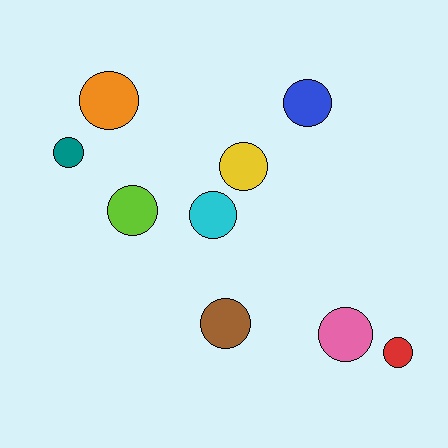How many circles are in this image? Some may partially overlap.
There are 9 circles.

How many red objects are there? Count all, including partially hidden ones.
There is 1 red object.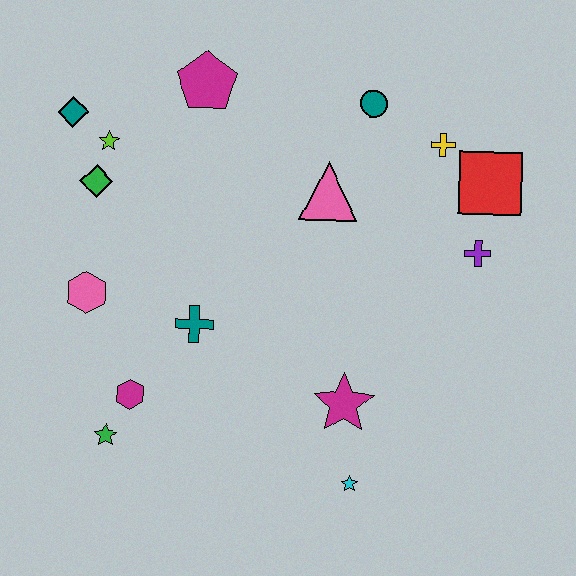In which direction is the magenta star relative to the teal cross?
The magenta star is to the right of the teal cross.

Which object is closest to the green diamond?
The lime star is closest to the green diamond.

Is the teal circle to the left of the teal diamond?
No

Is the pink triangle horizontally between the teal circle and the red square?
No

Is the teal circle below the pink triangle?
No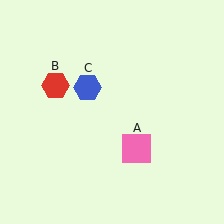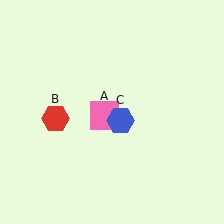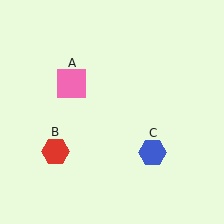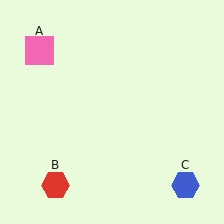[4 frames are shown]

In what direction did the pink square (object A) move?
The pink square (object A) moved up and to the left.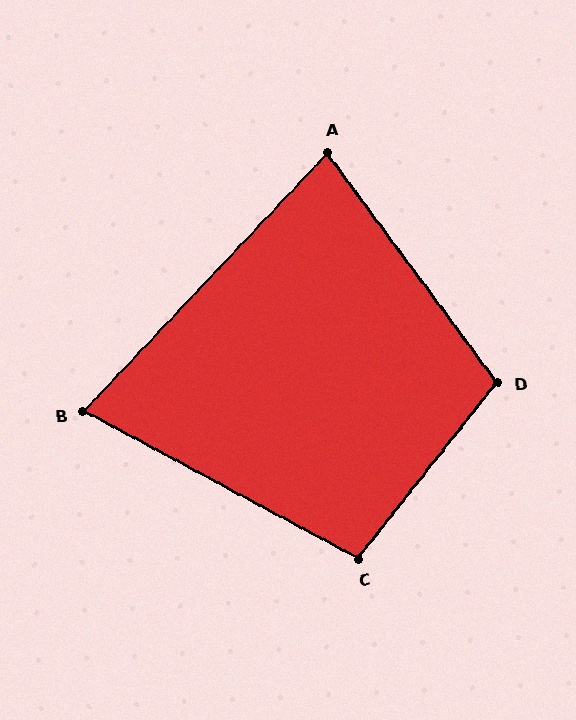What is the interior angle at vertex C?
Approximately 100 degrees (obtuse).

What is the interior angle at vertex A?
Approximately 80 degrees (acute).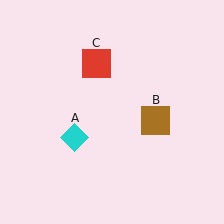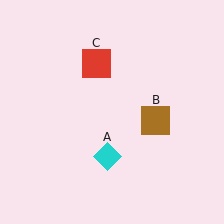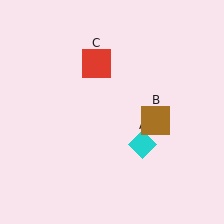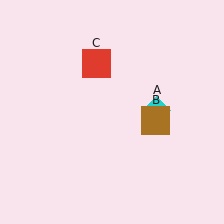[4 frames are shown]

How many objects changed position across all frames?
1 object changed position: cyan diamond (object A).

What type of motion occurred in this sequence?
The cyan diamond (object A) rotated counterclockwise around the center of the scene.